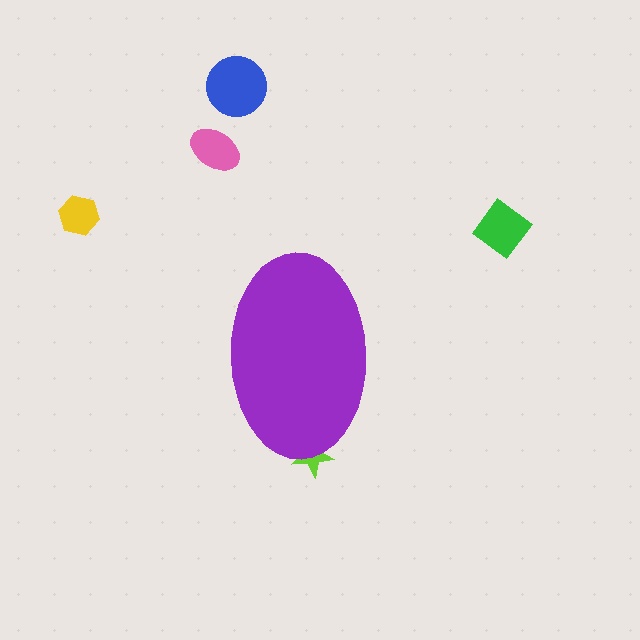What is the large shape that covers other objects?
A purple ellipse.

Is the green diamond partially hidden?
No, the green diamond is fully visible.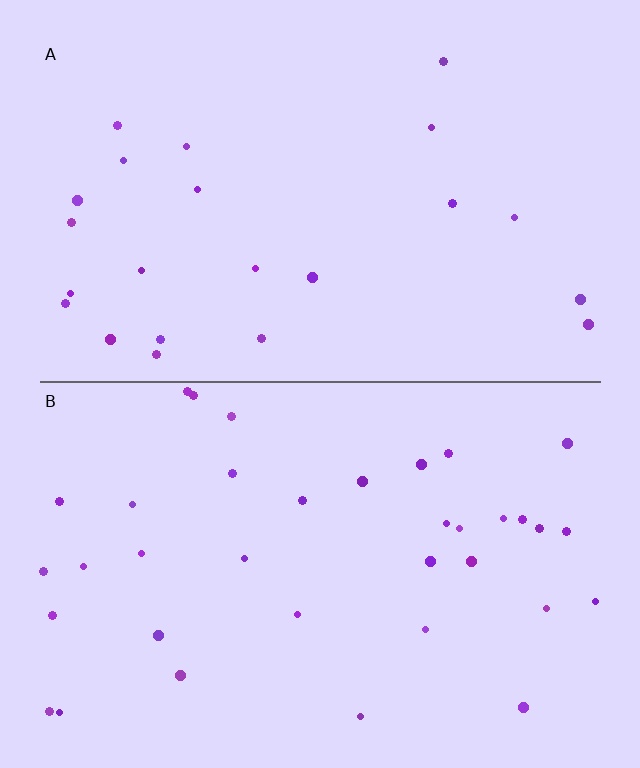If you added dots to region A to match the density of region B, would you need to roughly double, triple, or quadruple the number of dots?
Approximately double.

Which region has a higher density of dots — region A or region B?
B (the bottom).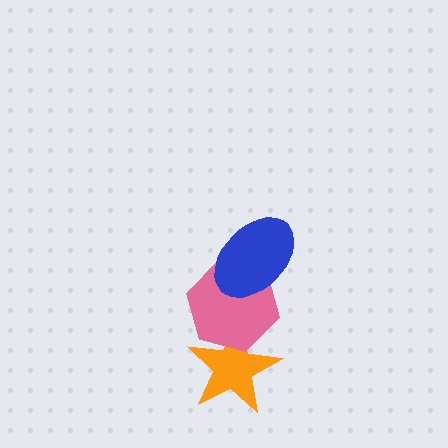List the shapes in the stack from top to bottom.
From top to bottom: the blue ellipse, the pink hexagon, the orange star.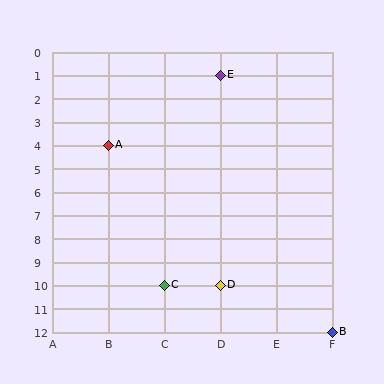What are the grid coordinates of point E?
Point E is at grid coordinates (D, 1).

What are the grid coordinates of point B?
Point B is at grid coordinates (F, 12).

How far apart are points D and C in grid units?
Points D and C are 1 column apart.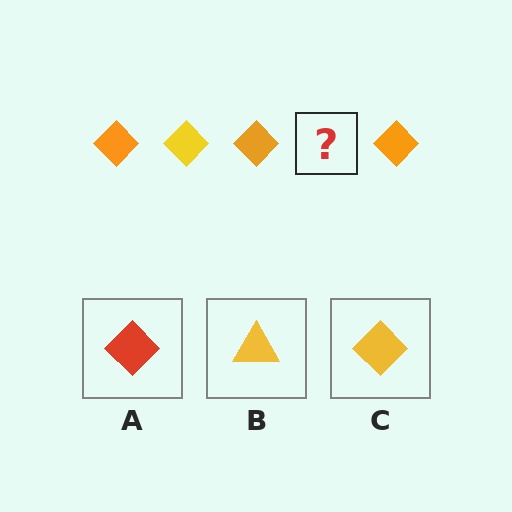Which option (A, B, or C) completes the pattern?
C.